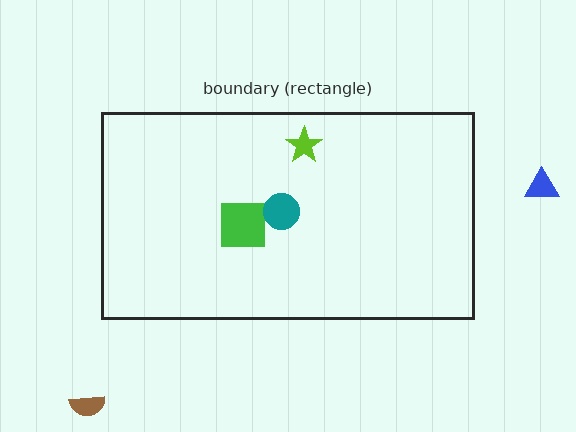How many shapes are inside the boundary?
3 inside, 2 outside.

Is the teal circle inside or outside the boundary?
Inside.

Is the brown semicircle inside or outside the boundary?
Outside.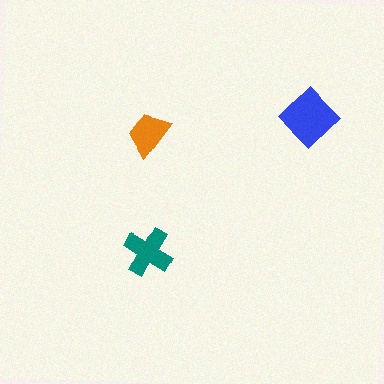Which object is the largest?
The blue diamond.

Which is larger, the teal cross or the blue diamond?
The blue diamond.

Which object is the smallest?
The orange trapezoid.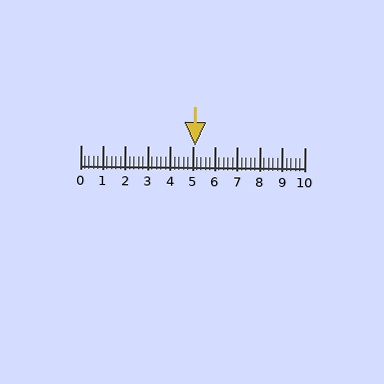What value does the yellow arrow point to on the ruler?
The yellow arrow points to approximately 5.1.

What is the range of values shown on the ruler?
The ruler shows values from 0 to 10.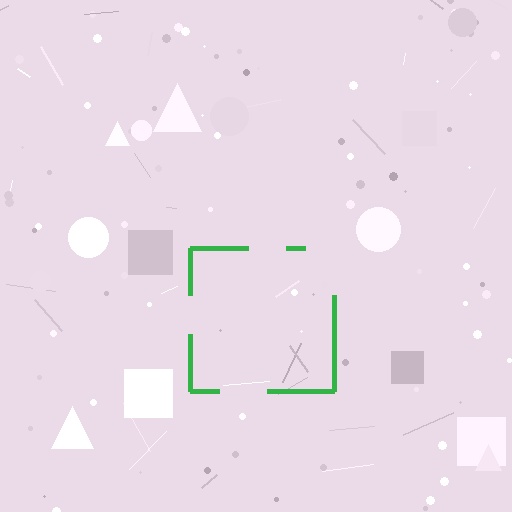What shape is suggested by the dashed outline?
The dashed outline suggests a square.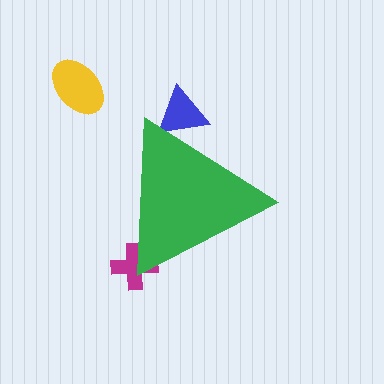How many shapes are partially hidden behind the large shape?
2 shapes are partially hidden.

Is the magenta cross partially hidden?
Yes, the magenta cross is partially hidden behind the green triangle.